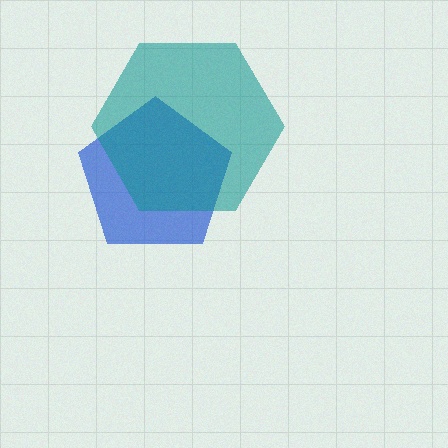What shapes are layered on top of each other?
The layered shapes are: a blue pentagon, a teal hexagon.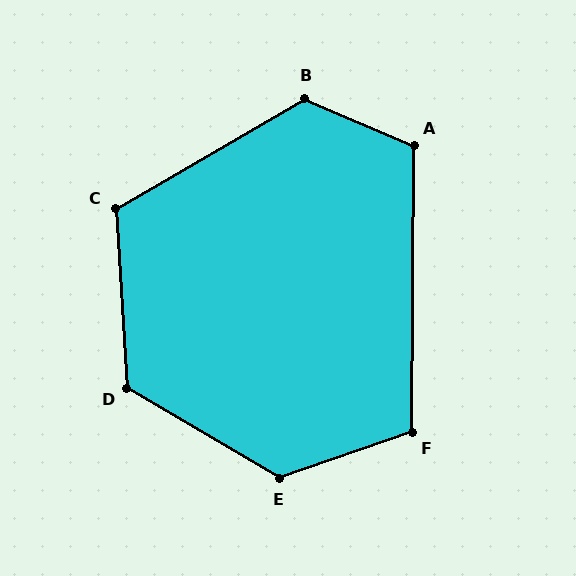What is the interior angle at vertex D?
Approximately 124 degrees (obtuse).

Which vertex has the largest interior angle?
E, at approximately 131 degrees.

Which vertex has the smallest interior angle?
F, at approximately 109 degrees.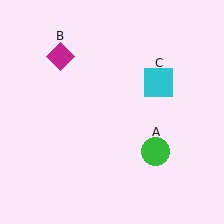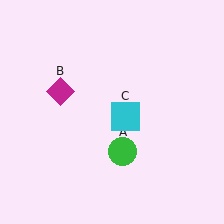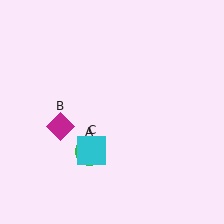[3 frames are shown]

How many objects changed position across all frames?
3 objects changed position: green circle (object A), magenta diamond (object B), cyan square (object C).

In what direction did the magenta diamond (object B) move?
The magenta diamond (object B) moved down.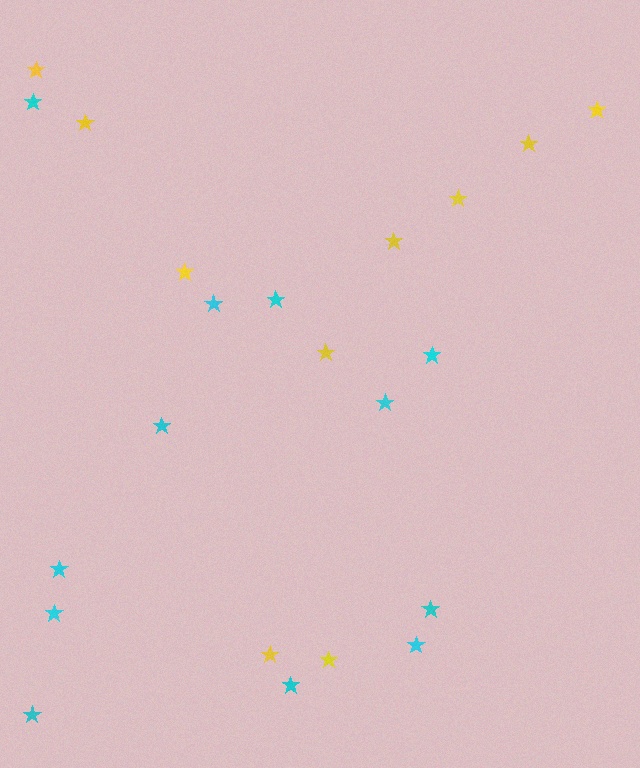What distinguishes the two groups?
There are 2 groups: one group of cyan stars (12) and one group of yellow stars (10).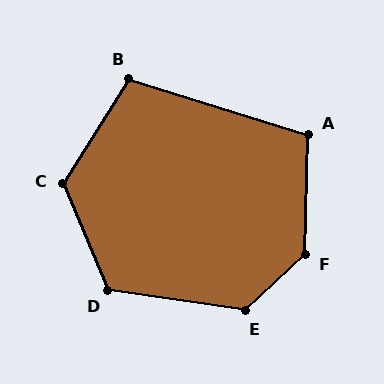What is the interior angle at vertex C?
Approximately 125 degrees (obtuse).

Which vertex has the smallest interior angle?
B, at approximately 105 degrees.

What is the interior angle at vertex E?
Approximately 129 degrees (obtuse).